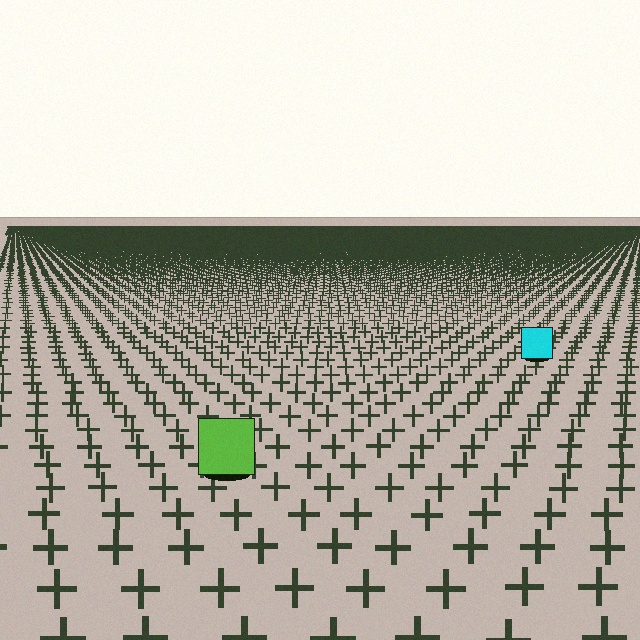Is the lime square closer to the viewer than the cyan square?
Yes. The lime square is closer — you can tell from the texture gradient: the ground texture is coarser near it.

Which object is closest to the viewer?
The lime square is closest. The texture marks near it are larger and more spread out.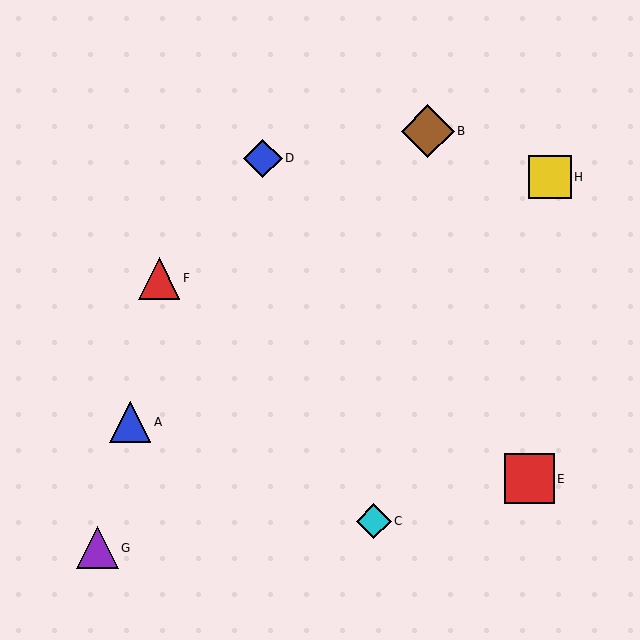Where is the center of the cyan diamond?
The center of the cyan diamond is at (374, 521).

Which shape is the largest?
The brown diamond (labeled B) is the largest.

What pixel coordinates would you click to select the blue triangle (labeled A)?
Click at (130, 422) to select the blue triangle A.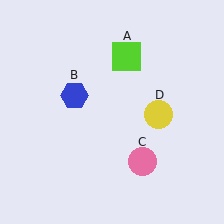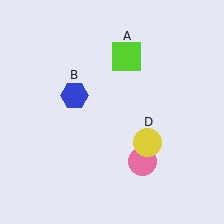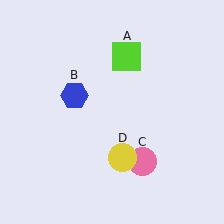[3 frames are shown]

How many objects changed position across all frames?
1 object changed position: yellow circle (object D).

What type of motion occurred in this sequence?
The yellow circle (object D) rotated clockwise around the center of the scene.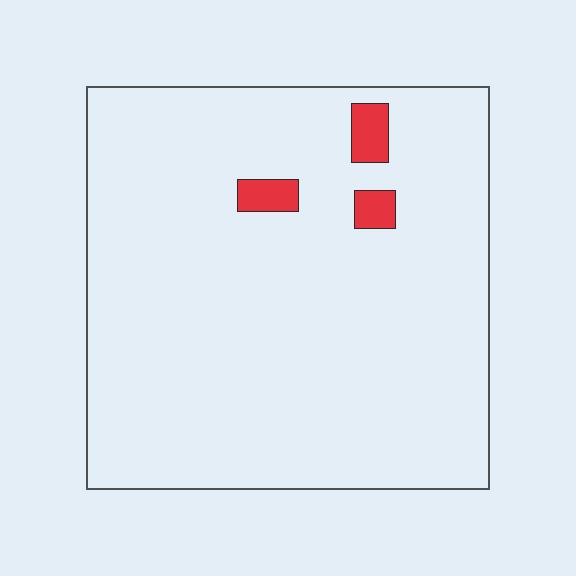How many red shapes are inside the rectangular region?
3.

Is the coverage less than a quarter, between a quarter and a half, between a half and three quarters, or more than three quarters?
Less than a quarter.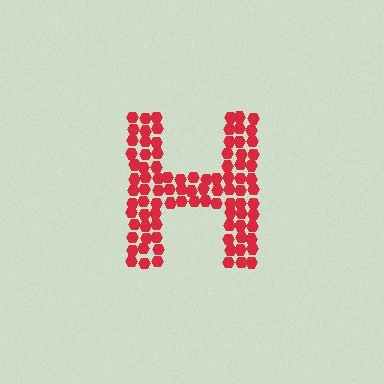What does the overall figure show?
The overall figure shows the letter H.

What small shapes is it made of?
It is made of small hexagons.